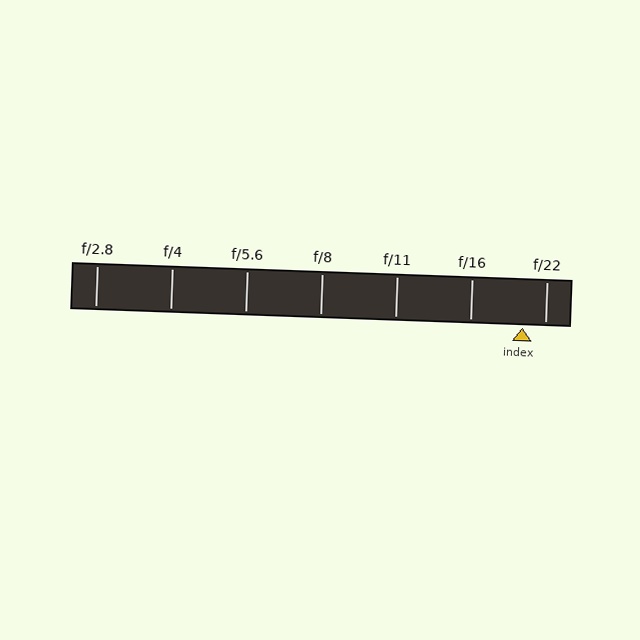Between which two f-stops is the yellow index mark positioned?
The index mark is between f/16 and f/22.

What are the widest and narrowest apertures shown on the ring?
The widest aperture shown is f/2.8 and the narrowest is f/22.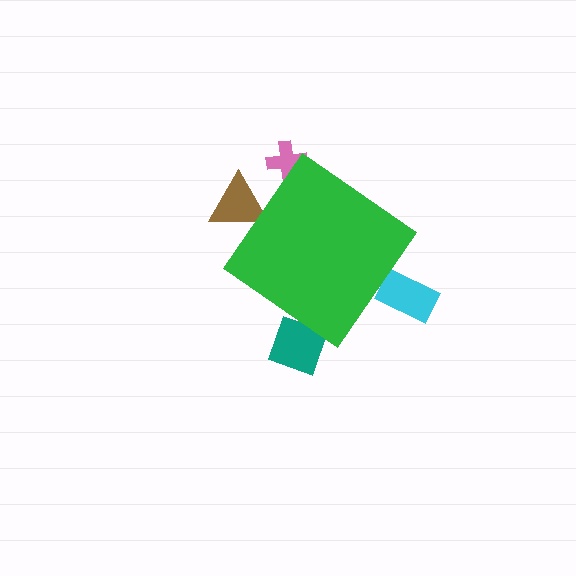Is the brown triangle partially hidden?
Yes, the brown triangle is partially hidden behind the green diamond.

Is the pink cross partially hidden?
Yes, the pink cross is partially hidden behind the green diamond.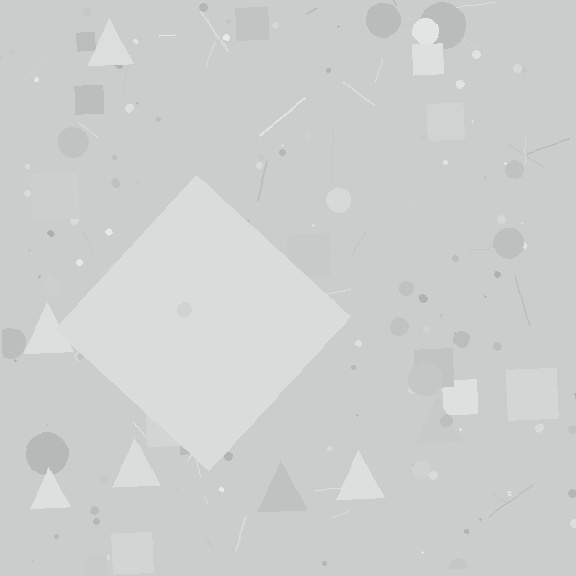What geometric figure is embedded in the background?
A diamond is embedded in the background.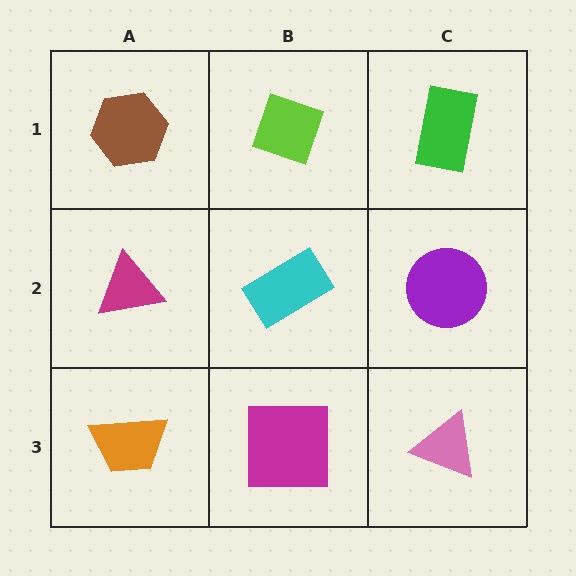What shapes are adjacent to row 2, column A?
A brown hexagon (row 1, column A), an orange trapezoid (row 3, column A), a cyan rectangle (row 2, column B).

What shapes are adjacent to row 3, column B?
A cyan rectangle (row 2, column B), an orange trapezoid (row 3, column A), a pink triangle (row 3, column C).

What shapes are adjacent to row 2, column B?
A lime diamond (row 1, column B), a magenta square (row 3, column B), a magenta triangle (row 2, column A), a purple circle (row 2, column C).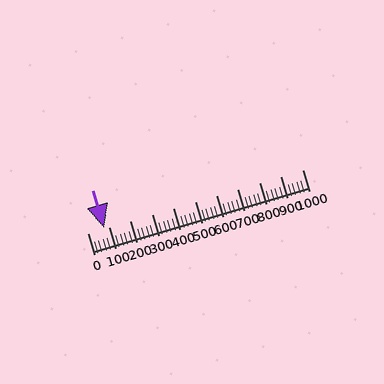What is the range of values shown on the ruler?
The ruler shows values from 0 to 1000.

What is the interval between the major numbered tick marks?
The major tick marks are spaced 100 units apart.